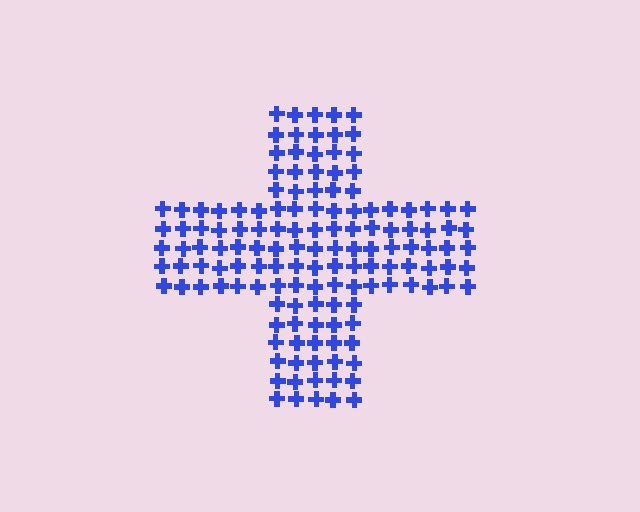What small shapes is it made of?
It is made of small crosses.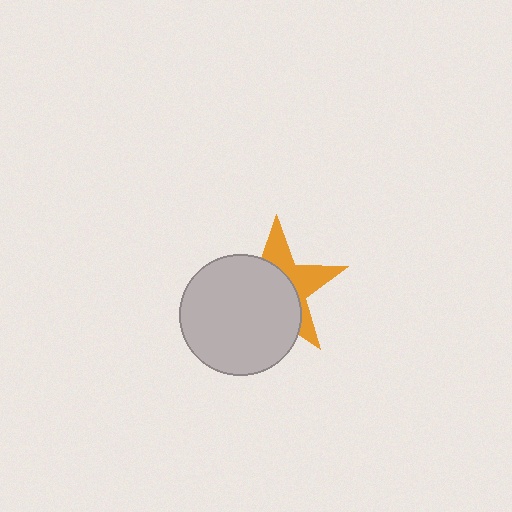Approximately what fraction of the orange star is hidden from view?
Roughly 61% of the orange star is hidden behind the light gray circle.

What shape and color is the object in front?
The object in front is a light gray circle.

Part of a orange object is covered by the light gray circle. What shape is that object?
It is a star.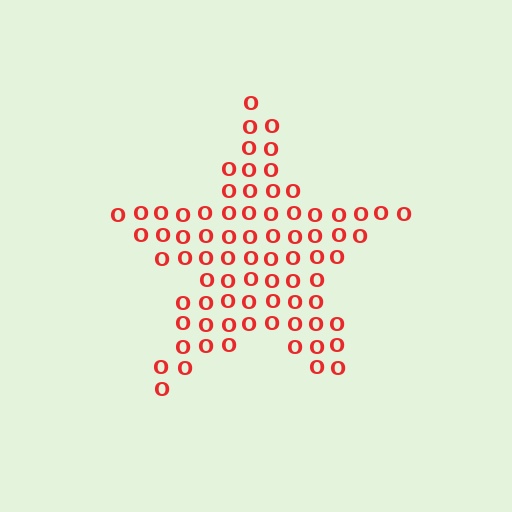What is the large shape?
The large shape is a star.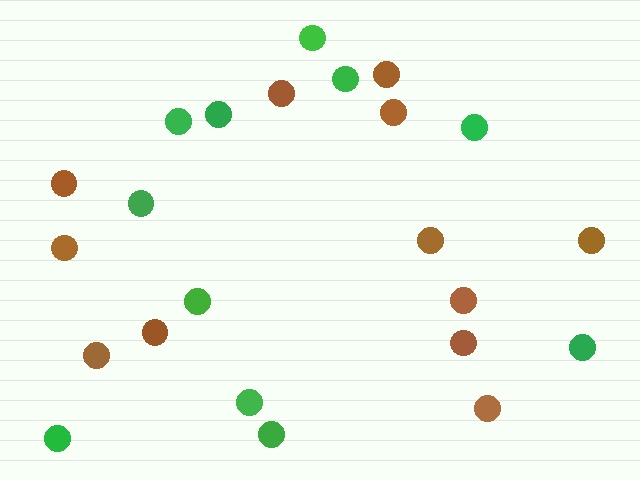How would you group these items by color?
There are 2 groups: one group of brown circles (12) and one group of green circles (11).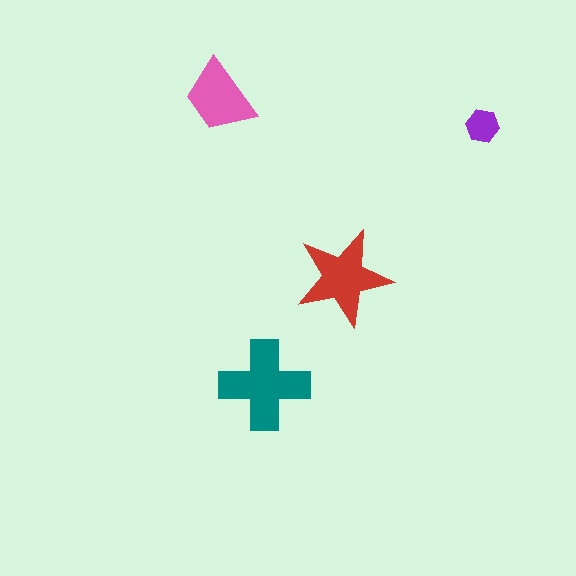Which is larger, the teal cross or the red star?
The teal cross.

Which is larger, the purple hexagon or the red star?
The red star.